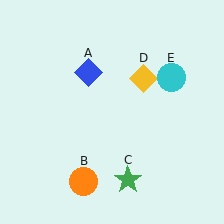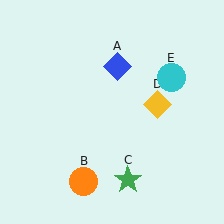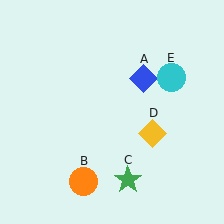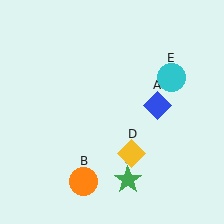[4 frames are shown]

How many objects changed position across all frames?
2 objects changed position: blue diamond (object A), yellow diamond (object D).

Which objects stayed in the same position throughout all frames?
Orange circle (object B) and green star (object C) and cyan circle (object E) remained stationary.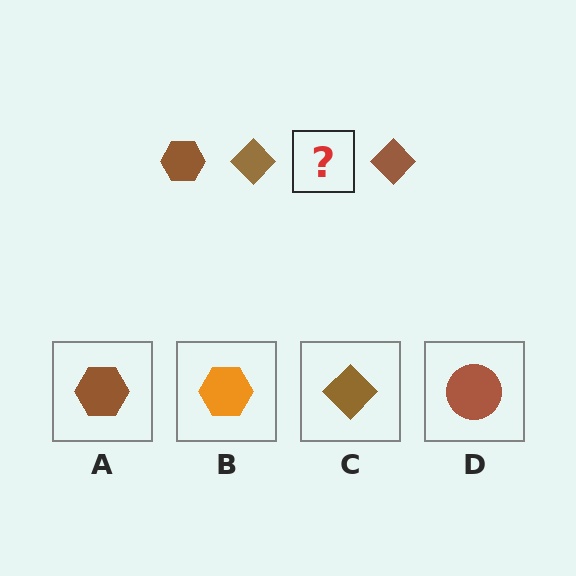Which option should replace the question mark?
Option A.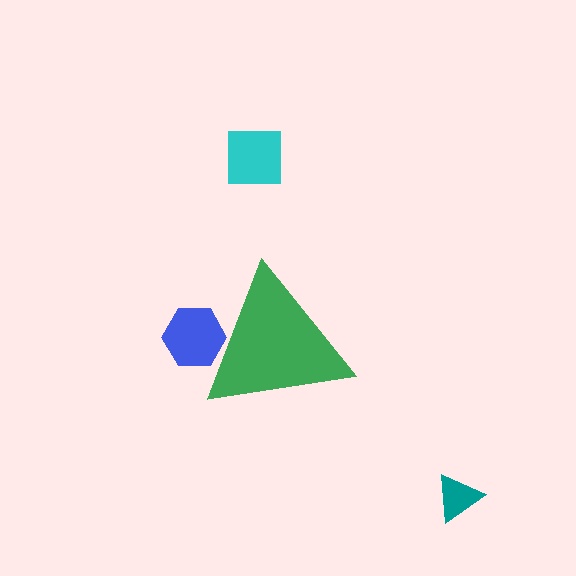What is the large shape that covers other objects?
A green triangle.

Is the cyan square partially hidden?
No, the cyan square is fully visible.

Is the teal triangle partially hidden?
No, the teal triangle is fully visible.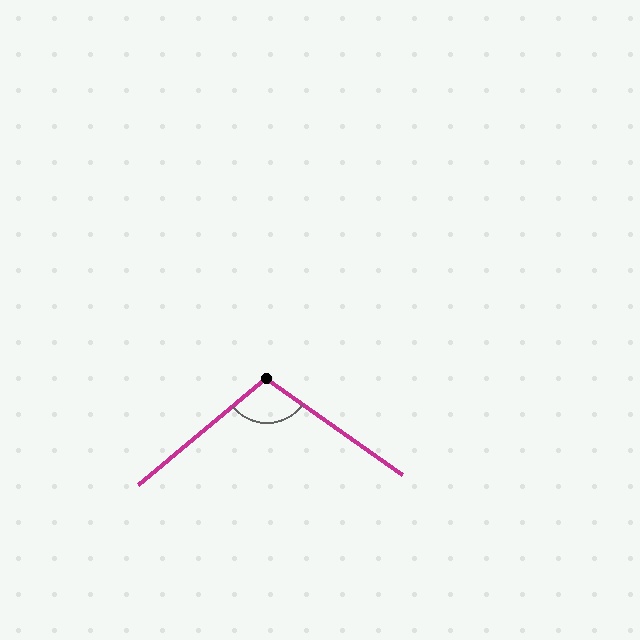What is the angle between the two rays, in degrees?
Approximately 105 degrees.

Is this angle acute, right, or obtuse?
It is obtuse.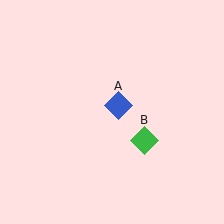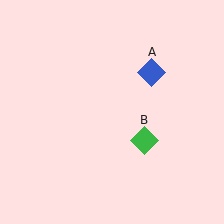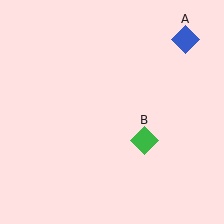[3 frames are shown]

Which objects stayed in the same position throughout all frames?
Green diamond (object B) remained stationary.